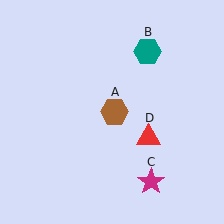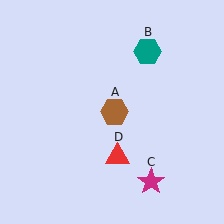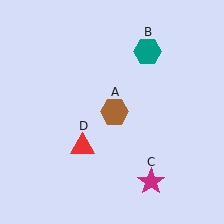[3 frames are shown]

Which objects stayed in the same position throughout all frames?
Brown hexagon (object A) and teal hexagon (object B) and magenta star (object C) remained stationary.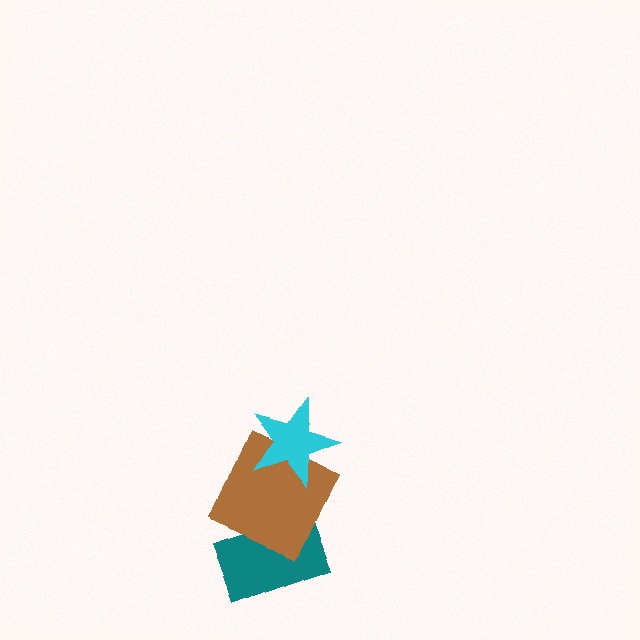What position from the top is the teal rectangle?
The teal rectangle is 3rd from the top.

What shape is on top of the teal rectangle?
The brown square is on top of the teal rectangle.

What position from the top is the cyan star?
The cyan star is 1st from the top.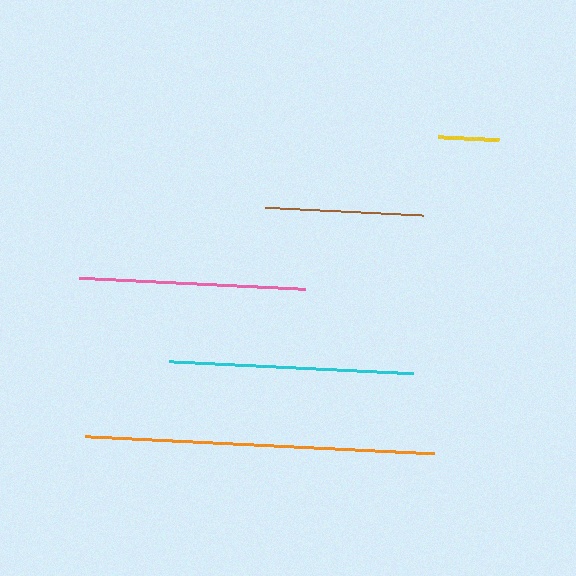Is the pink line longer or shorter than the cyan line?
The cyan line is longer than the pink line.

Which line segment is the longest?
The orange line is the longest at approximately 349 pixels.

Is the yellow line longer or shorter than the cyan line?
The cyan line is longer than the yellow line.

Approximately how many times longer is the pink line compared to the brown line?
The pink line is approximately 1.4 times the length of the brown line.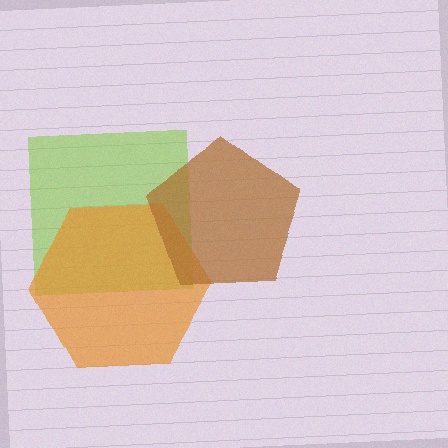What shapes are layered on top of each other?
The layered shapes are: a lime square, an orange hexagon, a brown pentagon.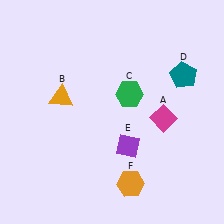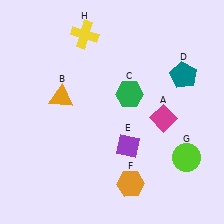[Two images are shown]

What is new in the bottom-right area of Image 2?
A lime circle (G) was added in the bottom-right area of Image 2.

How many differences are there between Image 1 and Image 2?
There are 2 differences between the two images.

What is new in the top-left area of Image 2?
A yellow cross (H) was added in the top-left area of Image 2.